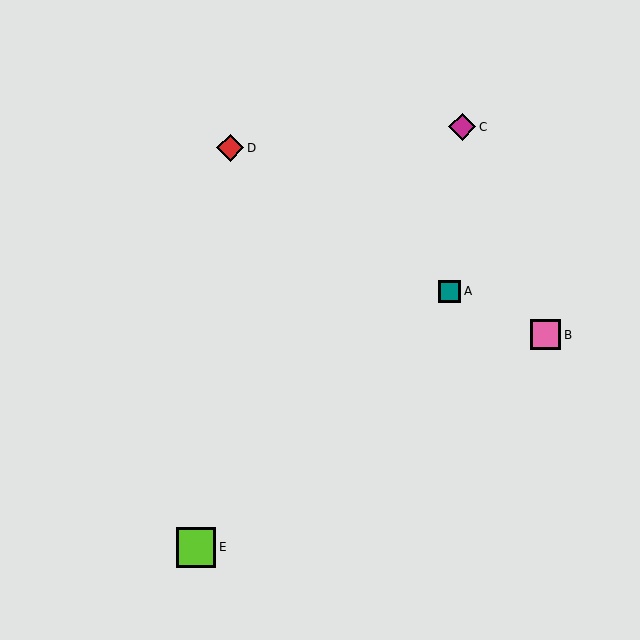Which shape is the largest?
The lime square (labeled E) is the largest.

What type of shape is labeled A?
Shape A is a teal square.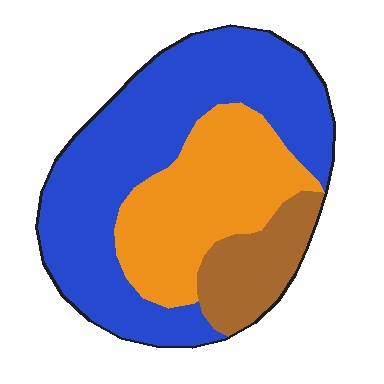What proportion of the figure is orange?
Orange covers about 30% of the figure.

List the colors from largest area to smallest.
From largest to smallest: blue, orange, brown.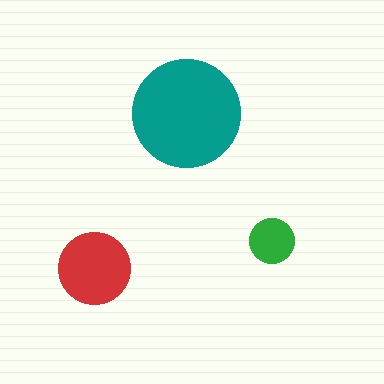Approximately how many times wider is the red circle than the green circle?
About 1.5 times wider.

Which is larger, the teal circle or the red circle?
The teal one.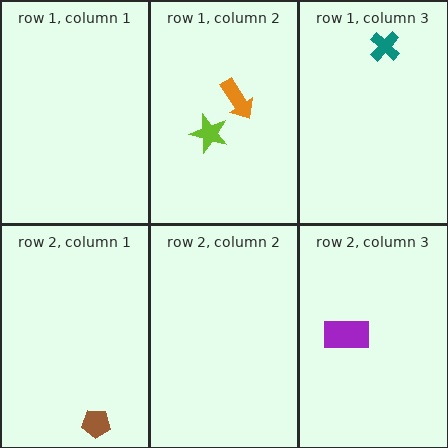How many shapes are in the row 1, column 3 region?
1.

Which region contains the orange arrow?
The row 1, column 2 region.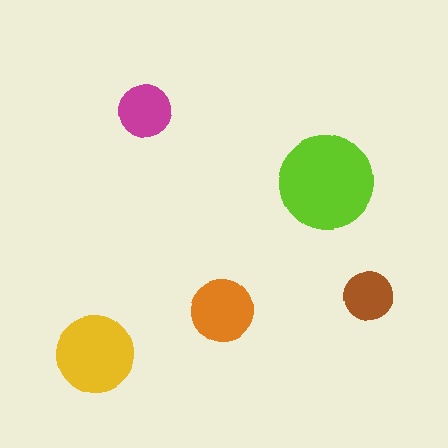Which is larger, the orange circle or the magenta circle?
The orange one.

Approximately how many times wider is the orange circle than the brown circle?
About 1.5 times wider.